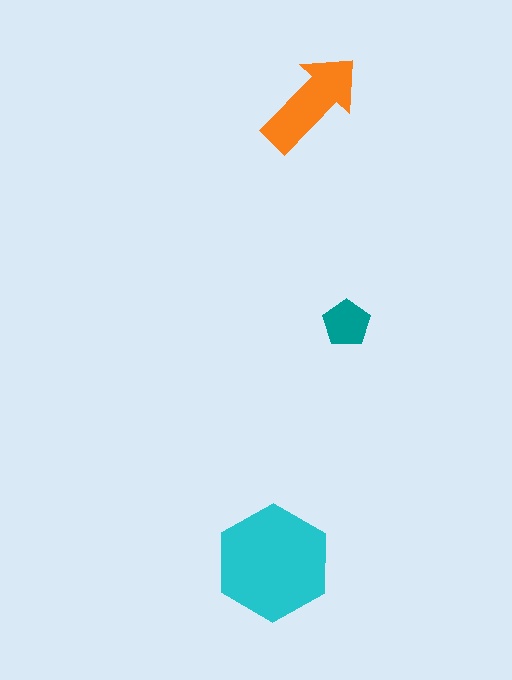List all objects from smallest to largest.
The teal pentagon, the orange arrow, the cyan hexagon.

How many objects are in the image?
There are 3 objects in the image.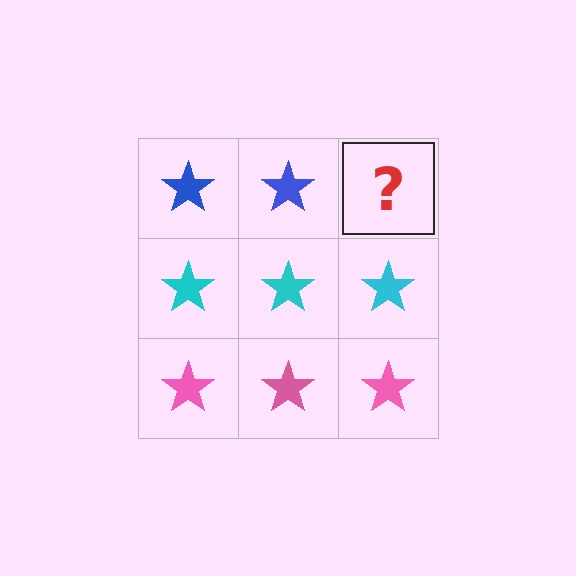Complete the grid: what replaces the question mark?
The question mark should be replaced with a blue star.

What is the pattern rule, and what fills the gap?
The rule is that each row has a consistent color. The gap should be filled with a blue star.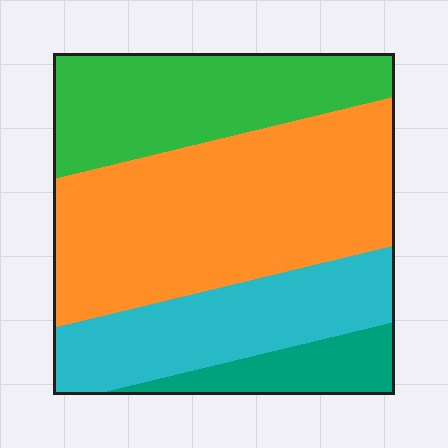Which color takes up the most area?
Orange, at roughly 45%.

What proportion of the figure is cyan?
Cyan takes up about one fifth (1/5) of the figure.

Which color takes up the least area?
Teal, at roughly 10%.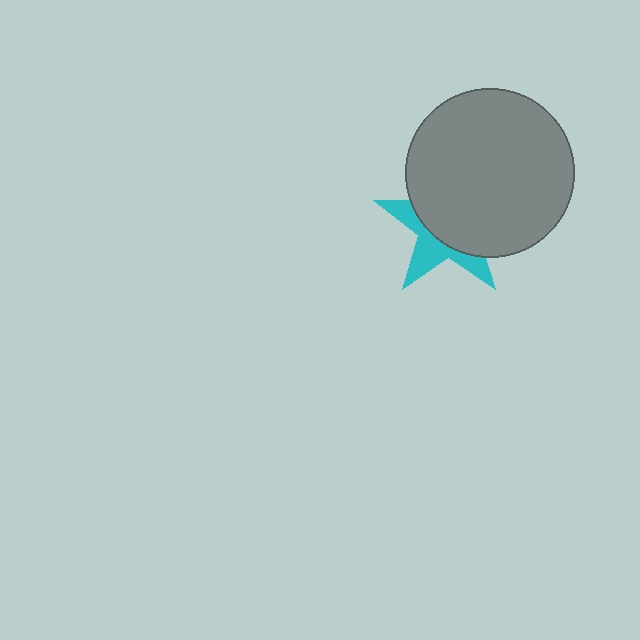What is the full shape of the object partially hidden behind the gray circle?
The partially hidden object is a cyan star.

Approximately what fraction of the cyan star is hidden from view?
Roughly 62% of the cyan star is hidden behind the gray circle.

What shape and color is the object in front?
The object in front is a gray circle.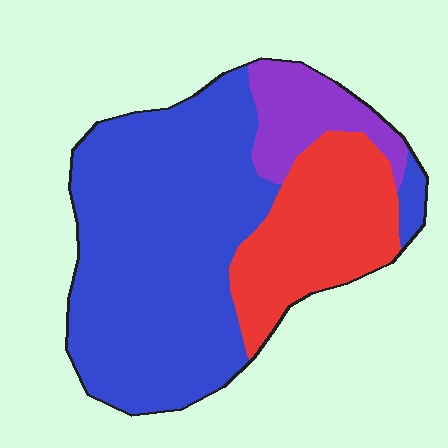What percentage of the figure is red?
Red takes up about one quarter (1/4) of the figure.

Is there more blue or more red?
Blue.